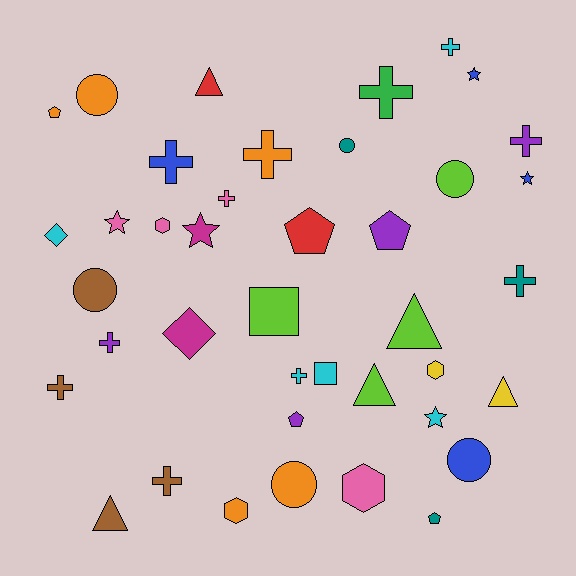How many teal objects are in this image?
There are 3 teal objects.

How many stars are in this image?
There are 5 stars.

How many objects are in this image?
There are 40 objects.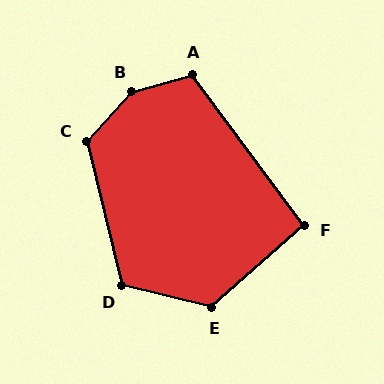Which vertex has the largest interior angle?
B, at approximately 148 degrees.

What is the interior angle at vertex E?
Approximately 125 degrees (obtuse).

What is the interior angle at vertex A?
Approximately 111 degrees (obtuse).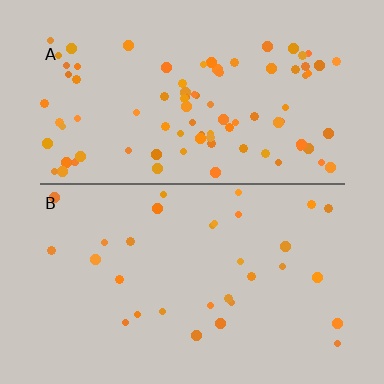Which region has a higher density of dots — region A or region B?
A (the top).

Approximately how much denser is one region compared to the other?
Approximately 2.9× — region A over region B.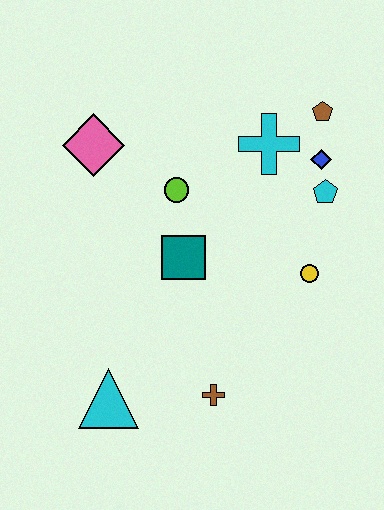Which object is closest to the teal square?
The lime circle is closest to the teal square.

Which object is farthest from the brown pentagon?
The cyan triangle is farthest from the brown pentagon.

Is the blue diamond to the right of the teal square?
Yes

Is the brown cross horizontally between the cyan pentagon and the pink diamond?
Yes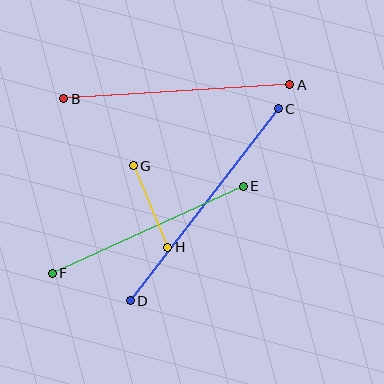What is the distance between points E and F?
The distance is approximately 210 pixels.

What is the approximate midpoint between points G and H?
The midpoint is at approximately (150, 207) pixels.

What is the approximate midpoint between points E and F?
The midpoint is at approximately (148, 230) pixels.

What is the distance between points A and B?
The distance is approximately 226 pixels.